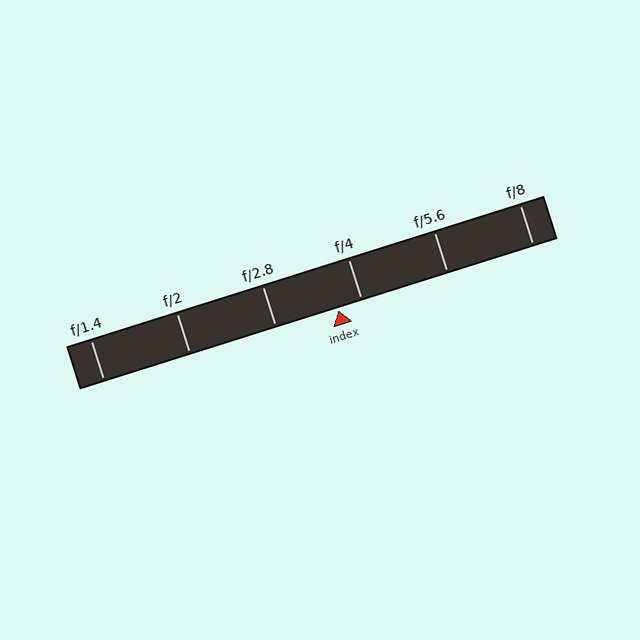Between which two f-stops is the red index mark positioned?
The index mark is between f/2.8 and f/4.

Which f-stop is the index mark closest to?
The index mark is closest to f/4.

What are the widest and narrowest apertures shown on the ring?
The widest aperture shown is f/1.4 and the narrowest is f/8.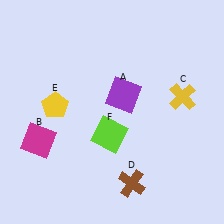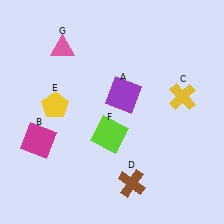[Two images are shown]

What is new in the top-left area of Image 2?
A pink triangle (G) was added in the top-left area of Image 2.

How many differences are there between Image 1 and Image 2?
There is 1 difference between the two images.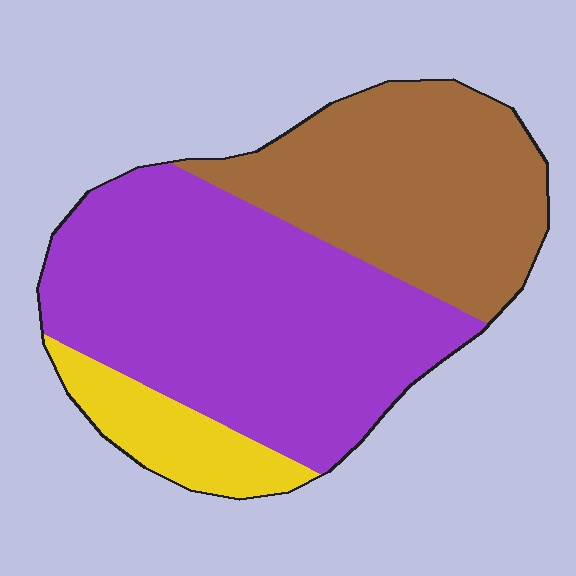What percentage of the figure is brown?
Brown takes up about one third (1/3) of the figure.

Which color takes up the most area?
Purple, at roughly 55%.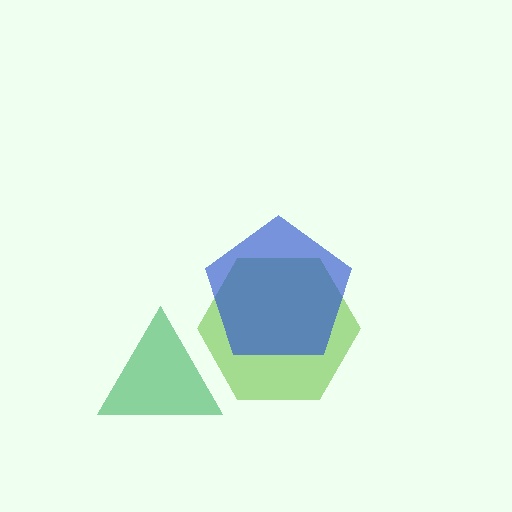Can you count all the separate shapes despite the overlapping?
Yes, there are 3 separate shapes.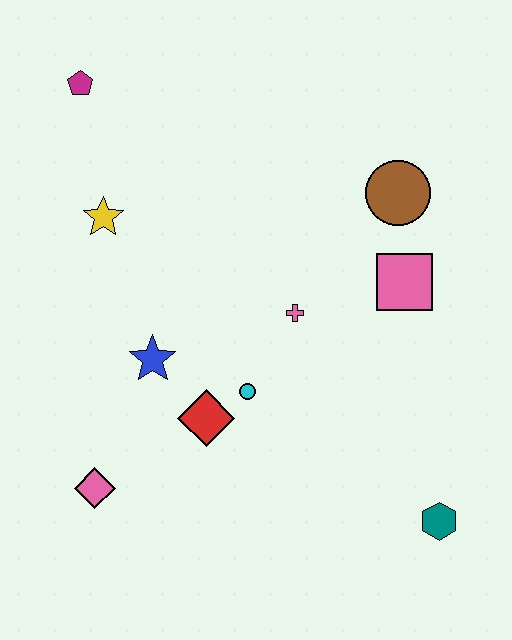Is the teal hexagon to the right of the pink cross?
Yes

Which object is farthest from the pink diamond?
The brown circle is farthest from the pink diamond.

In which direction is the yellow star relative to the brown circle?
The yellow star is to the left of the brown circle.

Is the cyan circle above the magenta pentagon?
No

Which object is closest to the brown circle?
The pink square is closest to the brown circle.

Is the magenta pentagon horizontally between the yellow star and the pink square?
No